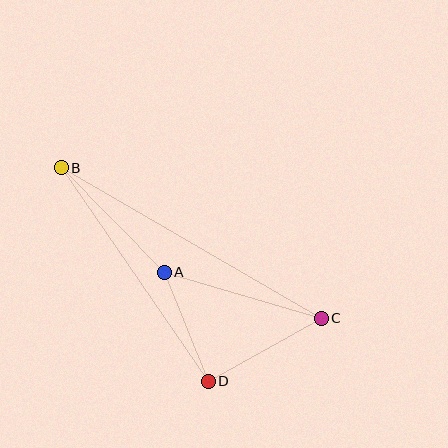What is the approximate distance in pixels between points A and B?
The distance between A and B is approximately 147 pixels.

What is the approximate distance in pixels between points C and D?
The distance between C and D is approximately 129 pixels.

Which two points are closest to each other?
Points A and D are closest to each other.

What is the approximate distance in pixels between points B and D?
The distance between B and D is approximately 259 pixels.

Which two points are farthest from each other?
Points B and C are farthest from each other.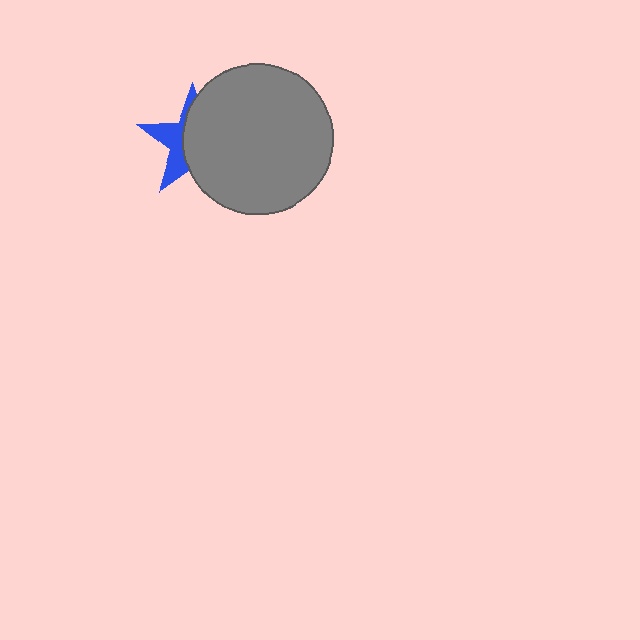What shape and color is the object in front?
The object in front is a gray circle.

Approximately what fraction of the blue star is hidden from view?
Roughly 62% of the blue star is hidden behind the gray circle.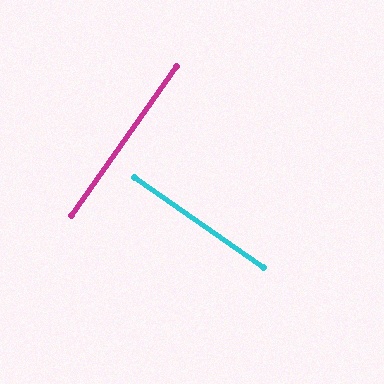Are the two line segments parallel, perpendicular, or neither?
Perpendicular — they meet at approximately 90°.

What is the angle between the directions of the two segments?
Approximately 90 degrees.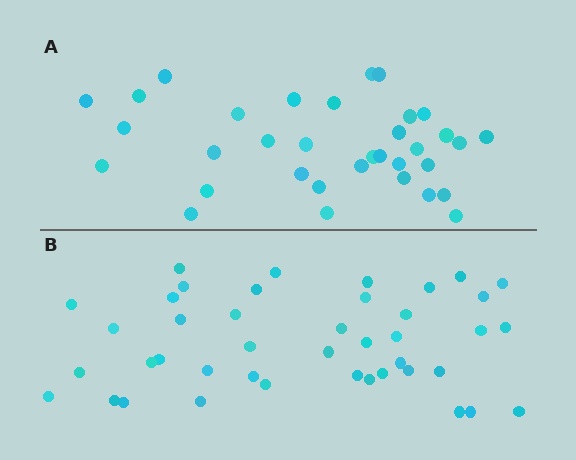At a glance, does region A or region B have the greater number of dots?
Region B (the bottom region) has more dots.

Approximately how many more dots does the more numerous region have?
Region B has roughly 8 or so more dots than region A.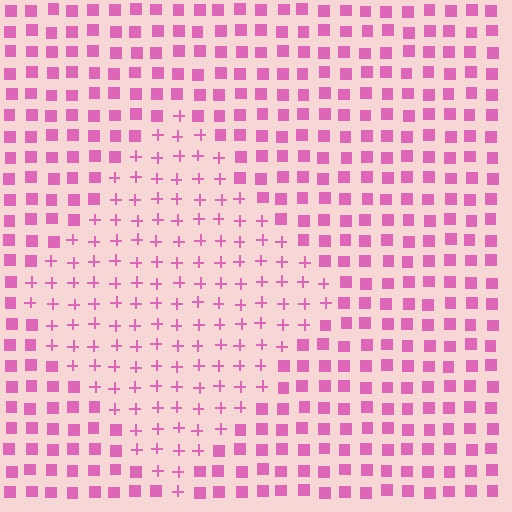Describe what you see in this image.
The image is filled with small pink elements arranged in a uniform grid. A diamond-shaped region contains plus signs, while the surrounding area contains squares. The boundary is defined purely by the change in element shape.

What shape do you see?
I see a diamond.